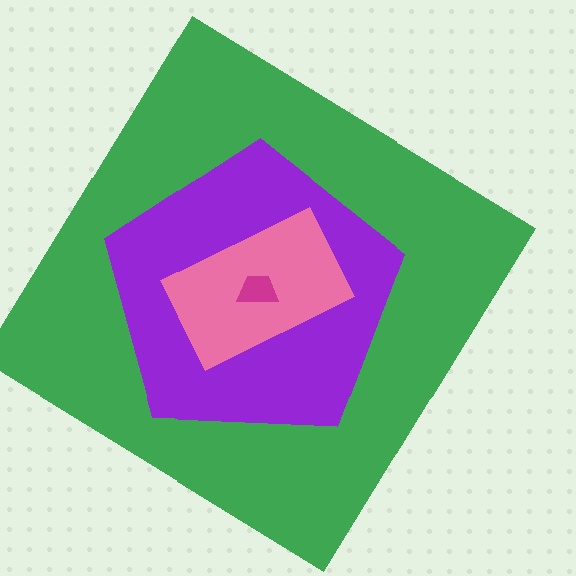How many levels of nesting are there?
4.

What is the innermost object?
The magenta trapezoid.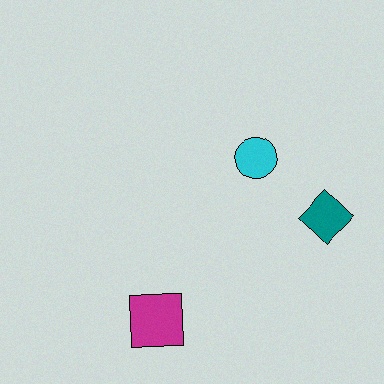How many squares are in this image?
There is 1 square.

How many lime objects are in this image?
There are no lime objects.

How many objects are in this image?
There are 3 objects.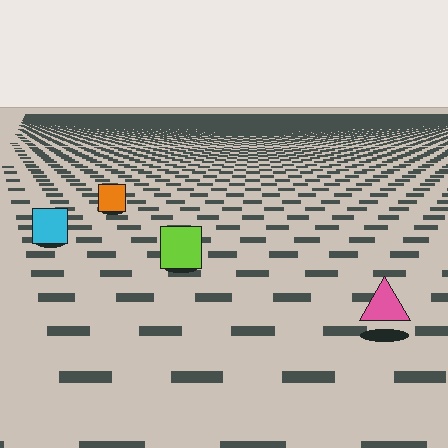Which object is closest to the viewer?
The pink triangle is closest. The texture marks near it are larger and more spread out.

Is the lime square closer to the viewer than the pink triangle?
No. The pink triangle is closer — you can tell from the texture gradient: the ground texture is coarser near it.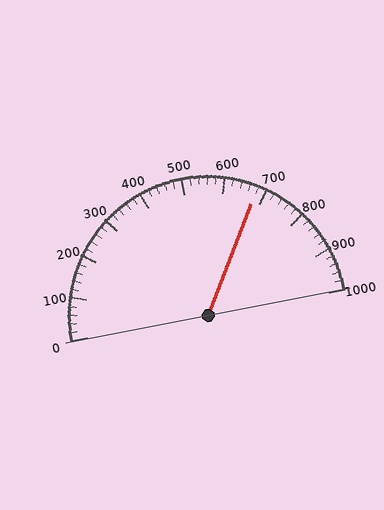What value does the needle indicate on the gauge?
The needle indicates approximately 680.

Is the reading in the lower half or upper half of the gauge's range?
The reading is in the upper half of the range (0 to 1000).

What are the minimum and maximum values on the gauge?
The gauge ranges from 0 to 1000.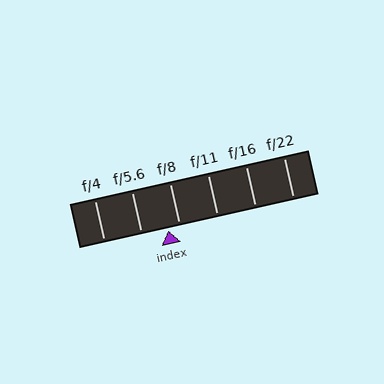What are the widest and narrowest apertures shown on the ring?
The widest aperture shown is f/4 and the narrowest is f/22.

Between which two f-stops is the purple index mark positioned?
The index mark is between f/5.6 and f/8.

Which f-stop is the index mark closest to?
The index mark is closest to f/8.